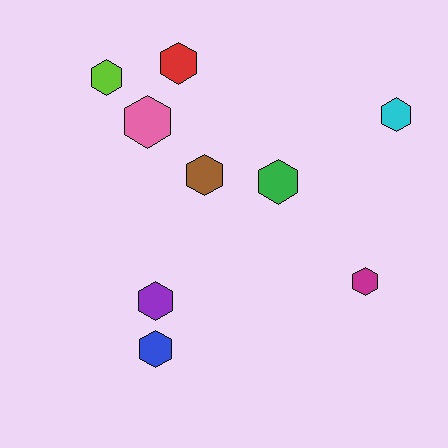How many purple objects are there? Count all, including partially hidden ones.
There is 1 purple object.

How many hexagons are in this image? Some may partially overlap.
There are 9 hexagons.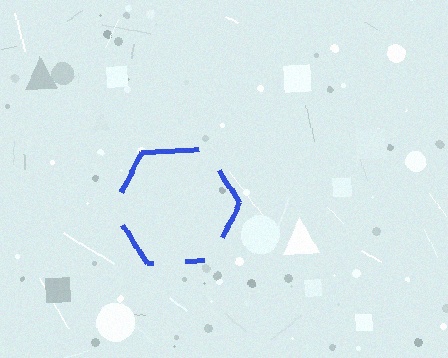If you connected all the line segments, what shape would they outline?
They would outline a hexagon.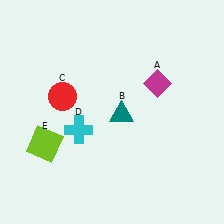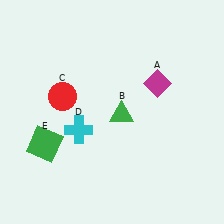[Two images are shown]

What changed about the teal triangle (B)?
In Image 1, B is teal. In Image 2, it changed to green.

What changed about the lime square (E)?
In Image 1, E is lime. In Image 2, it changed to green.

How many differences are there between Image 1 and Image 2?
There are 2 differences between the two images.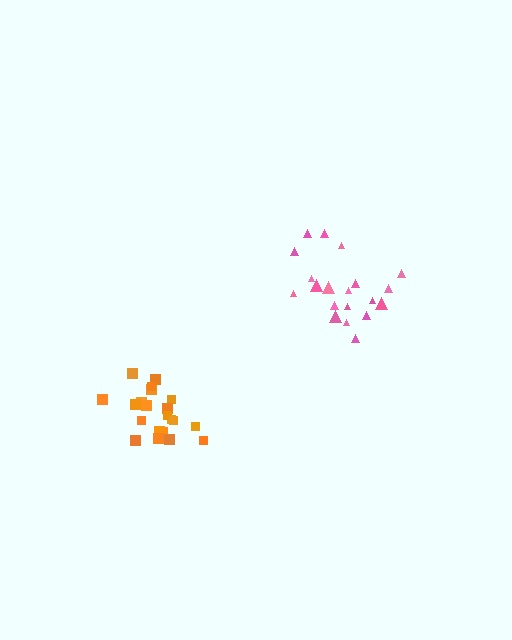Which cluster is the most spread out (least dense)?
Pink.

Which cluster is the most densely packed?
Orange.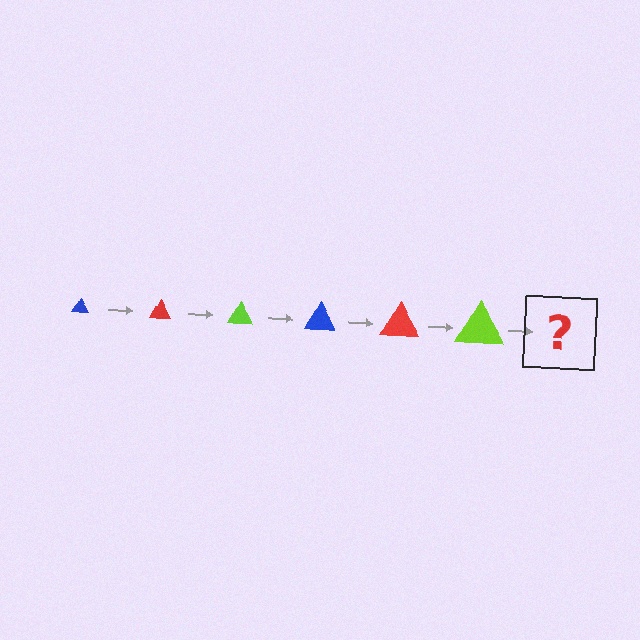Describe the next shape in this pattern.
It should be a blue triangle, larger than the previous one.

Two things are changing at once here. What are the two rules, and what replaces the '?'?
The two rules are that the triangle grows larger each step and the color cycles through blue, red, and lime. The '?' should be a blue triangle, larger than the previous one.